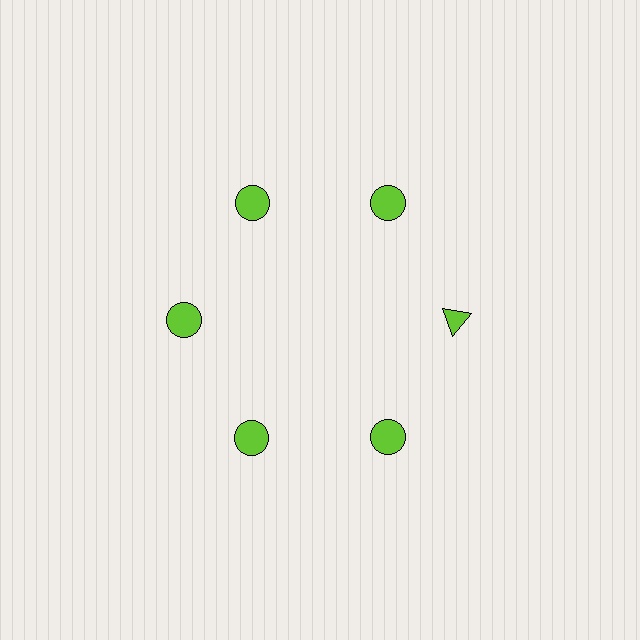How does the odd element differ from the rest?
It has a different shape: triangle instead of circle.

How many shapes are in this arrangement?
There are 6 shapes arranged in a ring pattern.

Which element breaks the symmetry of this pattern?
The lime triangle at roughly the 3 o'clock position breaks the symmetry. All other shapes are lime circles.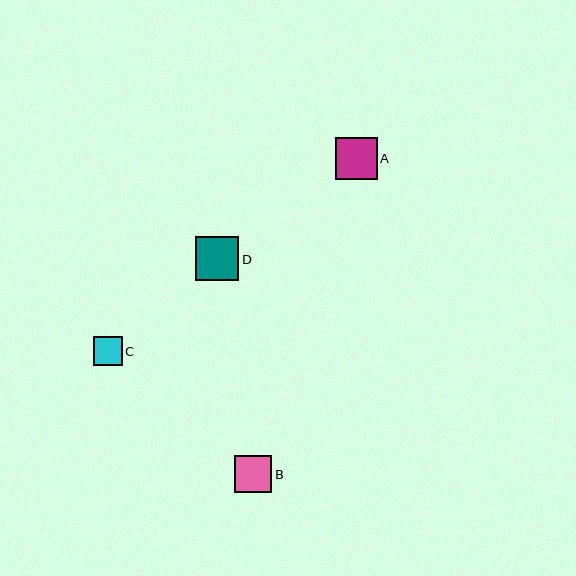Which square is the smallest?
Square C is the smallest with a size of approximately 29 pixels.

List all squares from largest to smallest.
From largest to smallest: D, A, B, C.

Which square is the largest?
Square D is the largest with a size of approximately 44 pixels.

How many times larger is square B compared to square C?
Square B is approximately 1.3 times the size of square C.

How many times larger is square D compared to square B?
Square D is approximately 1.2 times the size of square B.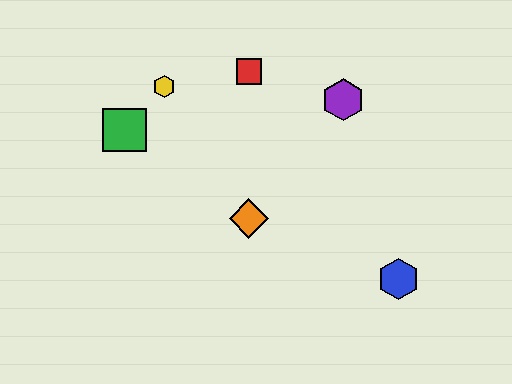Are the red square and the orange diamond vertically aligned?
Yes, both are at x≈249.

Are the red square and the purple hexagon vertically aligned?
No, the red square is at x≈249 and the purple hexagon is at x≈343.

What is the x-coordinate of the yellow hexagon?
The yellow hexagon is at x≈164.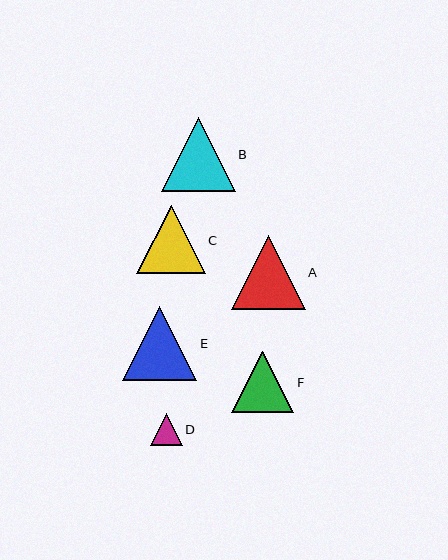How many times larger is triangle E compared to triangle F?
Triangle E is approximately 1.2 times the size of triangle F.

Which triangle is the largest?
Triangle E is the largest with a size of approximately 74 pixels.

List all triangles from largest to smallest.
From largest to smallest: E, A, B, C, F, D.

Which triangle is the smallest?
Triangle D is the smallest with a size of approximately 32 pixels.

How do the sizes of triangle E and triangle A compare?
Triangle E and triangle A are approximately the same size.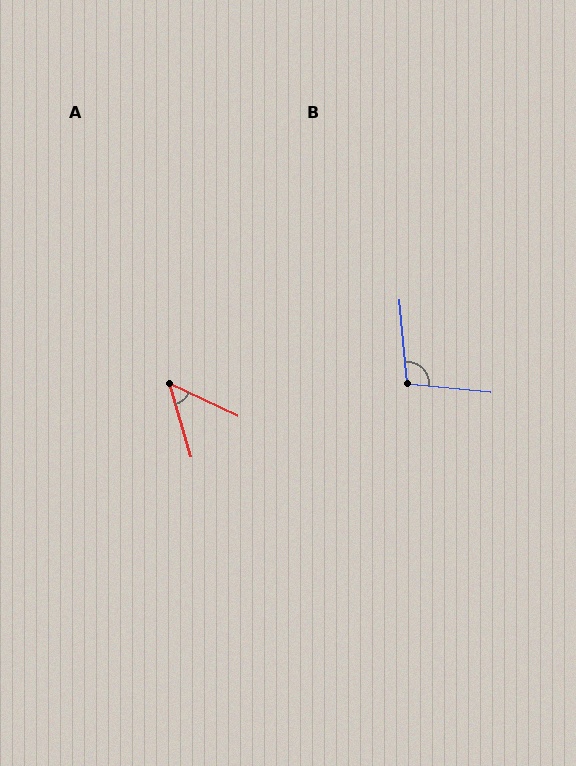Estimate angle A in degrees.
Approximately 48 degrees.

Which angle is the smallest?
A, at approximately 48 degrees.